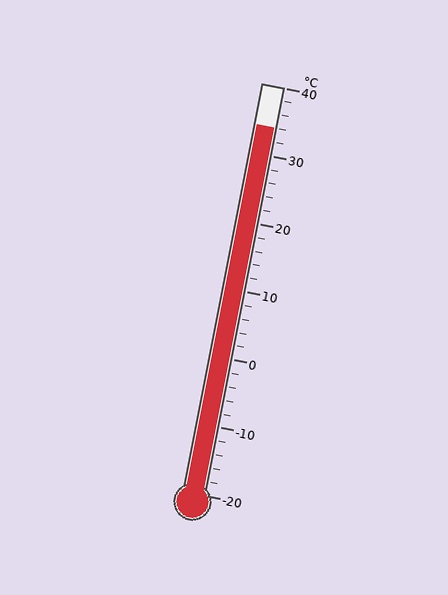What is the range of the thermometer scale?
The thermometer scale ranges from -20°C to 40°C.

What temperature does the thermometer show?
The thermometer shows approximately 34°C.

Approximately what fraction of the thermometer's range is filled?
The thermometer is filled to approximately 90% of its range.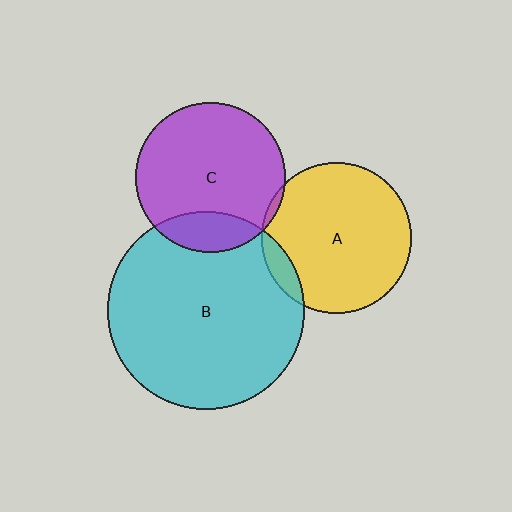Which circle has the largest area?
Circle B (cyan).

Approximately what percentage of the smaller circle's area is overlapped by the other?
Approximately 15%.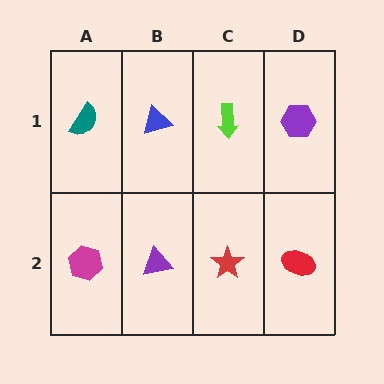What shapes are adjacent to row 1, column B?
A purple triangle (row 2, column B), a teal semicircle (row 1, column A), a lime arrow (row 1, column C).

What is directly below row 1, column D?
A red ellipse.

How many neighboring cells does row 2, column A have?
2.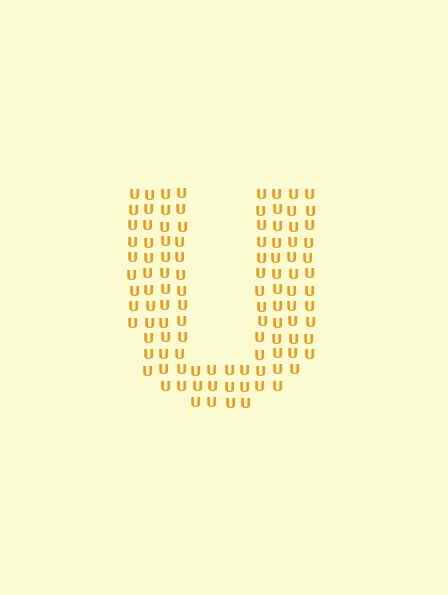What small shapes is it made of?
It is made of small letter U's.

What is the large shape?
The large shape is the letter U.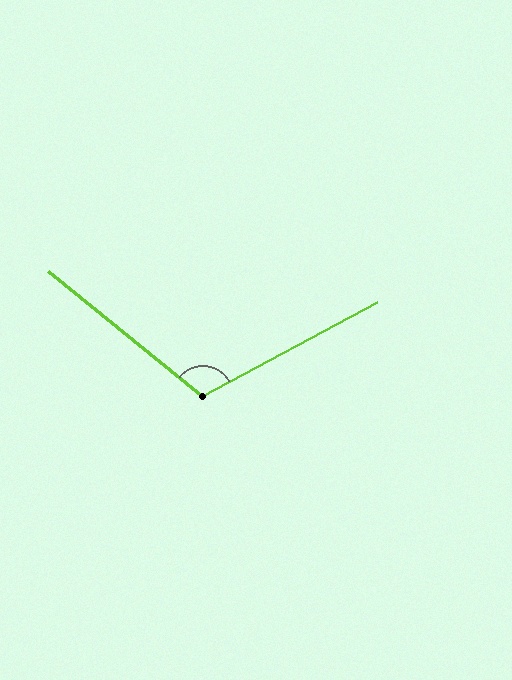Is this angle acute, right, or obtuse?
It is obtuse.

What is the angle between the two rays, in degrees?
Approximately 113 degrees.